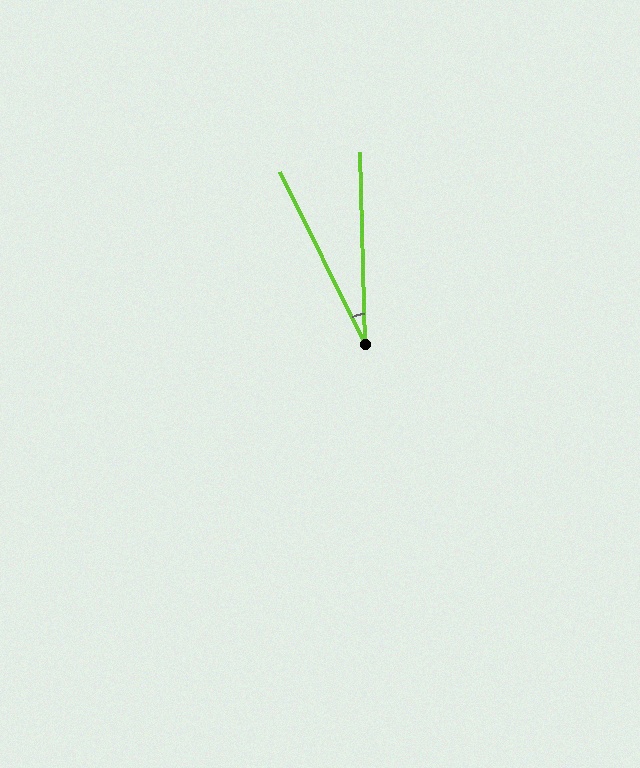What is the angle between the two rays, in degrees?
Approximately 25 degrees.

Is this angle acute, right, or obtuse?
It is acute.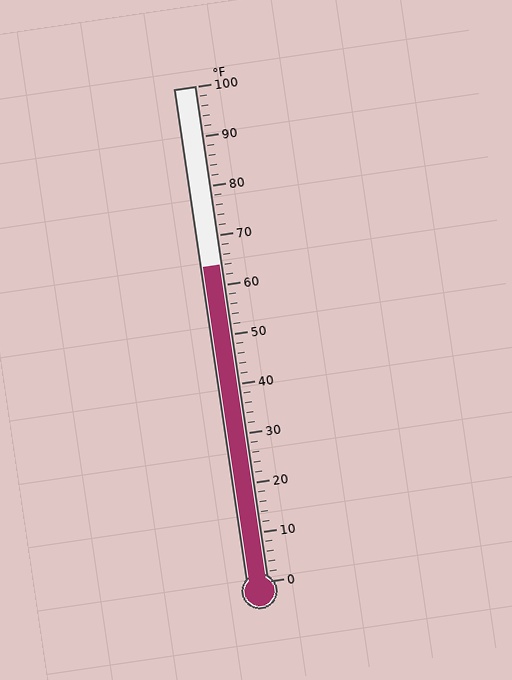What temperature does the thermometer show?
The thermometer shows approximately 64°F.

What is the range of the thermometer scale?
The thermometer scale ranges from 0°F to 100°F.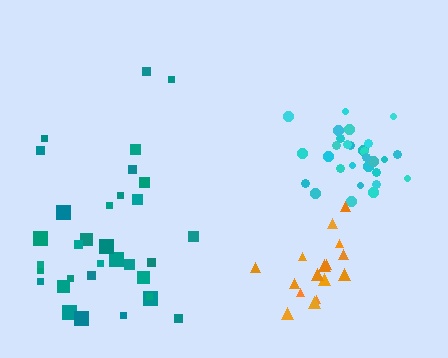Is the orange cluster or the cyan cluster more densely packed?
Cyan.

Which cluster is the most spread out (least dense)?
Teal.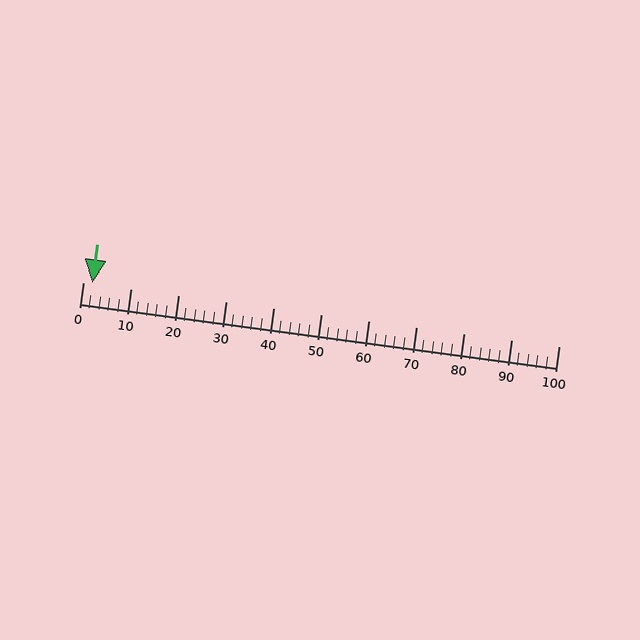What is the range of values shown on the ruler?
The ruler shows values from 0 to 100.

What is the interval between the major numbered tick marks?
The major tick marks are spaced 10 units apart.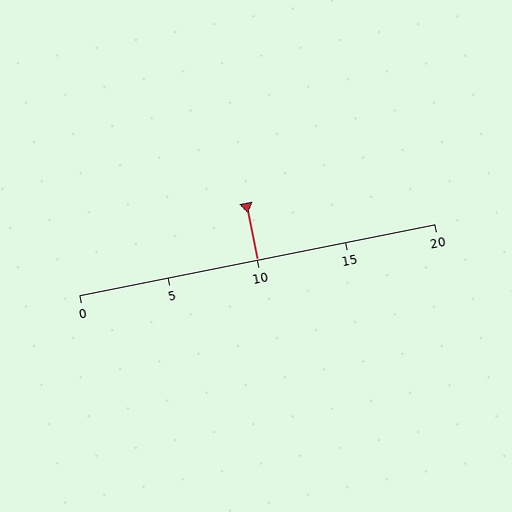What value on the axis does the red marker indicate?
The marker indicates approximately 10.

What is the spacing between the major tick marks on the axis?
The major ticks are spaced 5 apart.